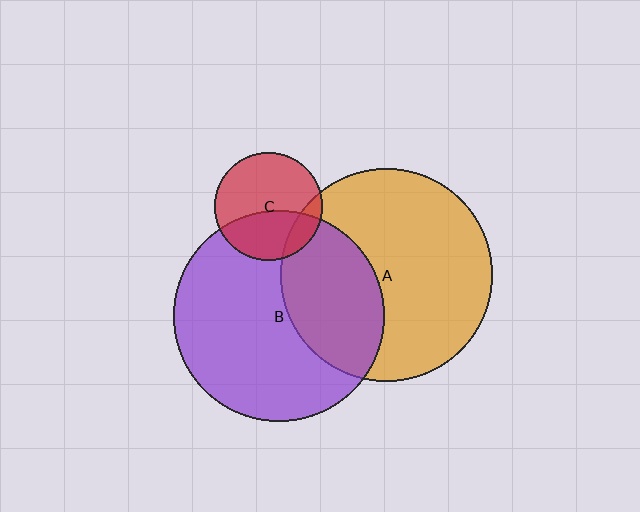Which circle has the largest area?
Circle A (orange).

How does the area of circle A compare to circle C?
Approximately 3.8 times.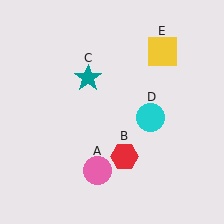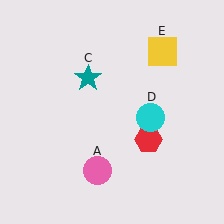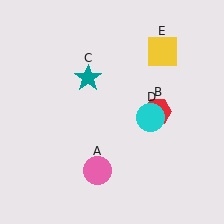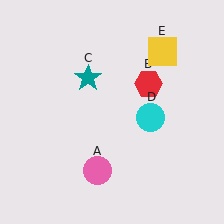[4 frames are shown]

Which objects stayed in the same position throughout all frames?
Pink circle (object A) and teal star (object C) and cyan circle (object D) and yellow square (object E) remained stationary.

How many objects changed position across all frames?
1 object changed position: red hexagon (object B).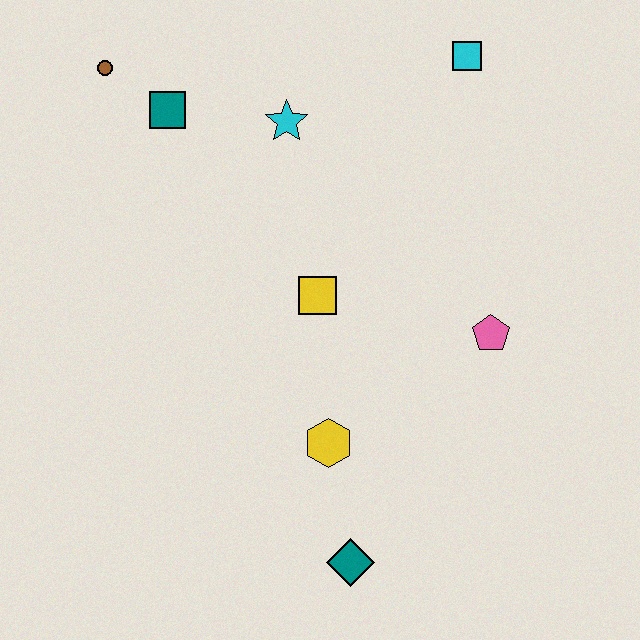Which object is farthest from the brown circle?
The teal diamond is farthest from the brown circle.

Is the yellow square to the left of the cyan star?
No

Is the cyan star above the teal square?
No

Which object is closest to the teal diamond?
The yellow hexagon is closest to the teal diamond.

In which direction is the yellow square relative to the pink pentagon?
The yellow square is to the left of the pink pentagon.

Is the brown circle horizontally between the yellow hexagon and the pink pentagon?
No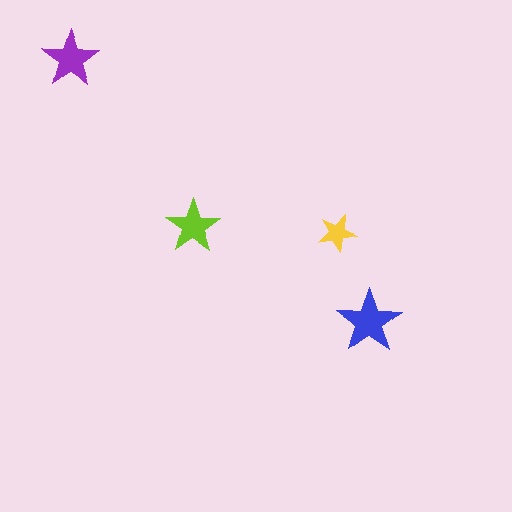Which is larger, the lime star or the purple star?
The purple one.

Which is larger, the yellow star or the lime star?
The lime one.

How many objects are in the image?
There are 4 objects in the image.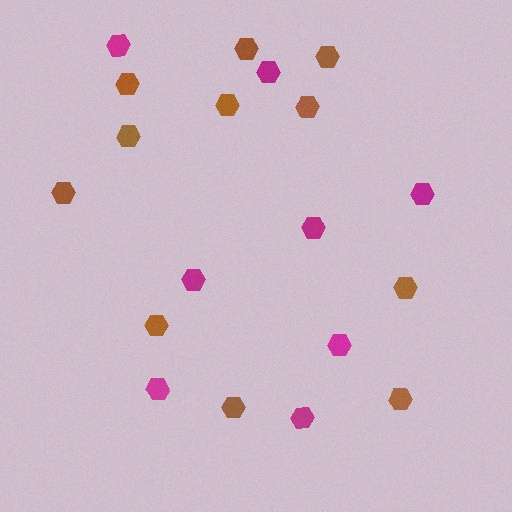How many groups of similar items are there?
There are 2 groups: one group of brown hexagons (11) and one group of magenta hexagons (8).